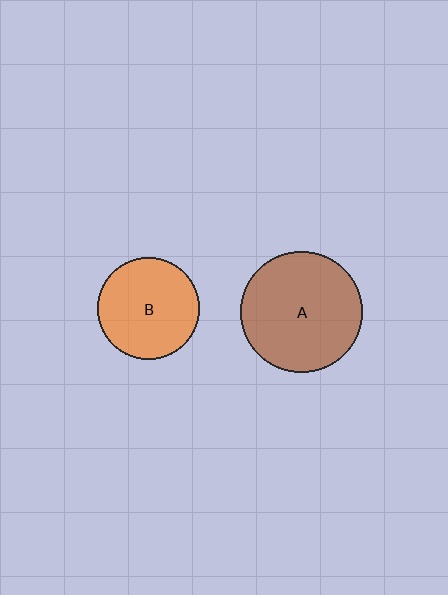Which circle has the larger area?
Circle A (brown).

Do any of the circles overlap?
No, none of the circles overlap.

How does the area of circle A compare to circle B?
Approximately 1.4 times.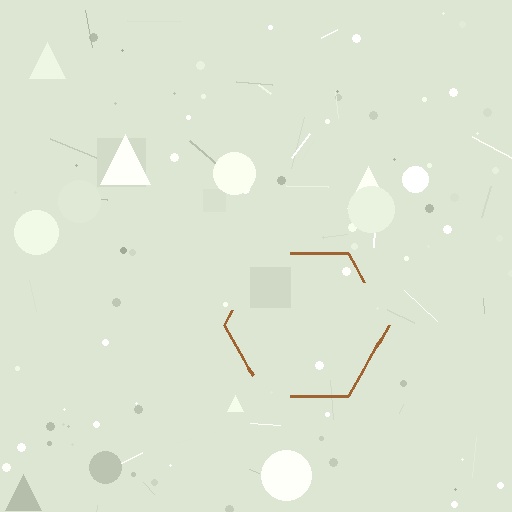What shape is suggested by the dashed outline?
The dashed outline suggests a hexagon.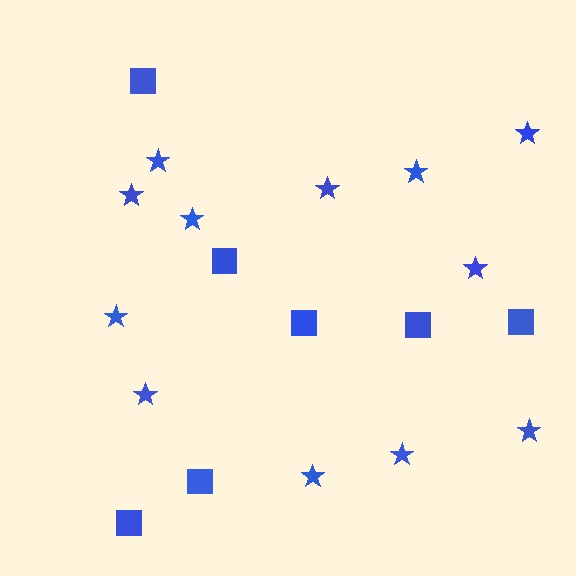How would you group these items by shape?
There are 2 groups: one group of stars (12) and one group of squares (7).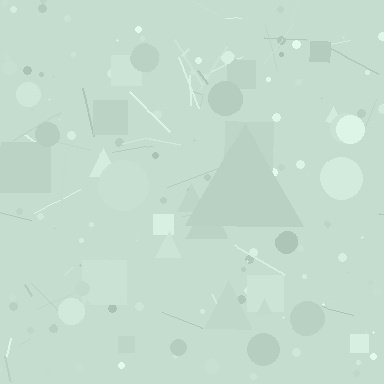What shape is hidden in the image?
A triangle is hidden in the image.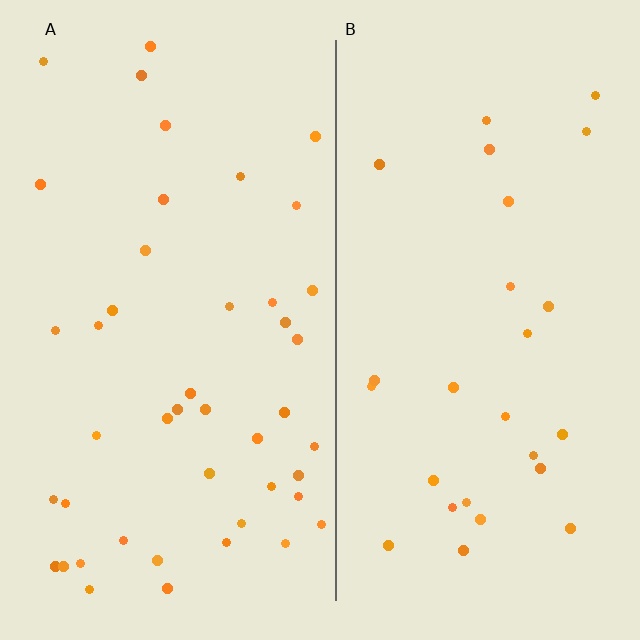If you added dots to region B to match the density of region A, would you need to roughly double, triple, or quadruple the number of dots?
Approximately double.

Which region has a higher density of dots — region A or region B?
A (the left).